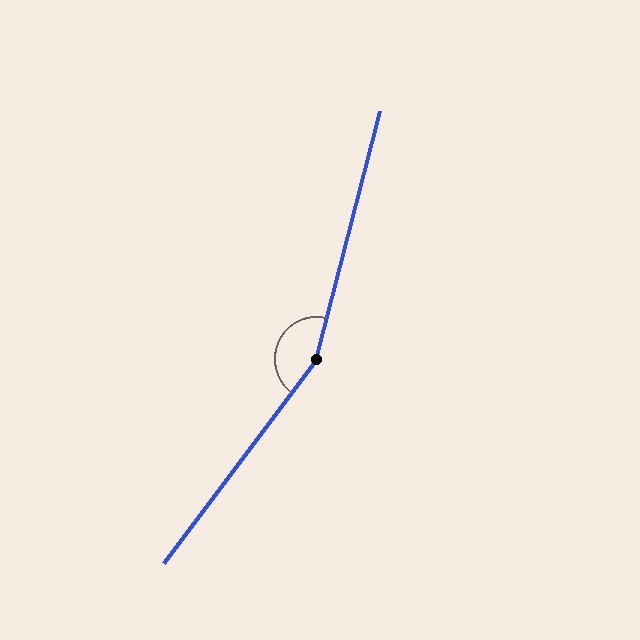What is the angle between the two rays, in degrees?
Approximately 158 degrees.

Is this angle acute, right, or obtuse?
It is obtuse.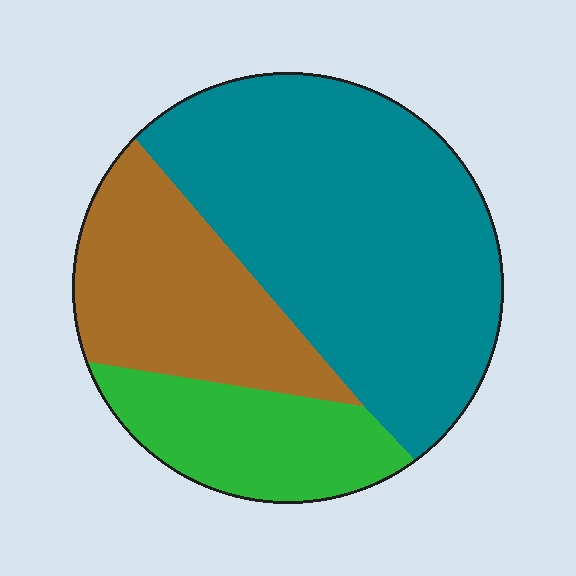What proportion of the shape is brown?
Brown takes up about one quarter (1/4) of the shape.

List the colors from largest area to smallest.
From largest to smallest: teal, brown, green.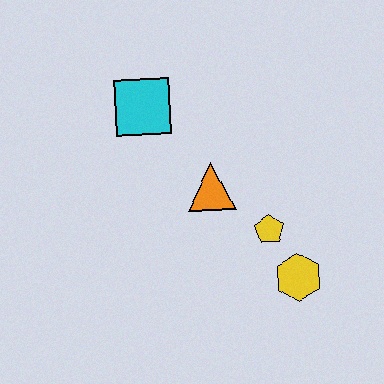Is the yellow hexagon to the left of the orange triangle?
No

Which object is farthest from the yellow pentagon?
The cyan square is farthest from the yellow pentagon.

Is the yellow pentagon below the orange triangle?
Yes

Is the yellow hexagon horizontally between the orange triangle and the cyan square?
No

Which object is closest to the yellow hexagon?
The yellow pentagon is closest to the yellow hexagon.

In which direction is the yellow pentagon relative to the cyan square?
The yellow pentagon is below the cyan square.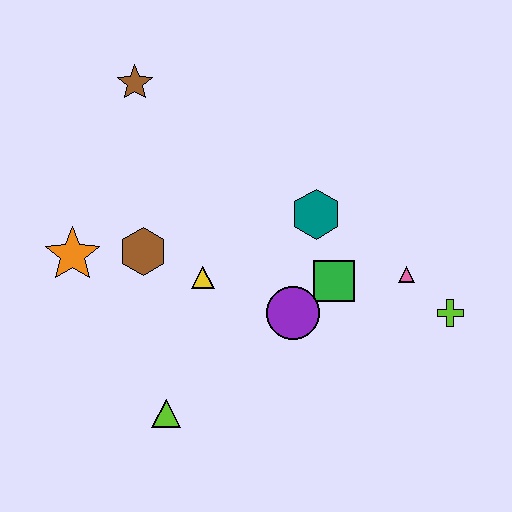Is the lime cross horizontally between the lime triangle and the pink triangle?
No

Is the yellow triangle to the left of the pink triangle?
Yes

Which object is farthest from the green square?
The brown star is farthest from the green square.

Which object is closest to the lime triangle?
The yellow triangle is closest to the lime triangle.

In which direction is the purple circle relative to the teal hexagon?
The purple circle is below the teal hexagon.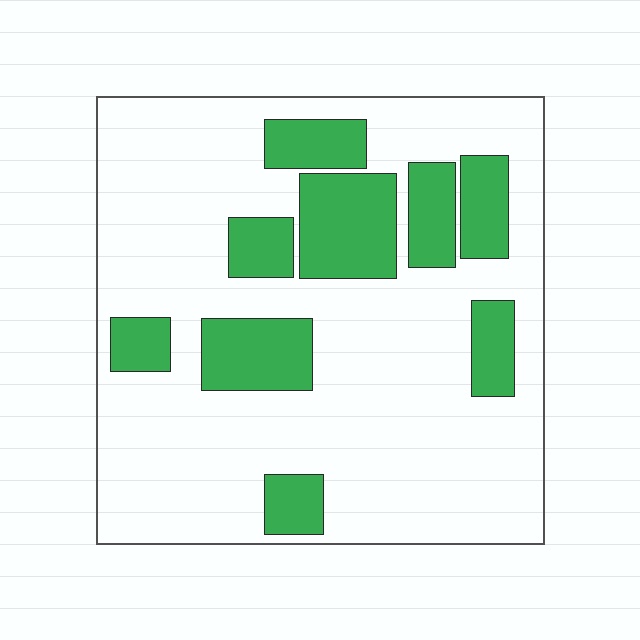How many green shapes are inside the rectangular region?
9.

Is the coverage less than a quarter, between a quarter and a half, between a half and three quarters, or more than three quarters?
Less than a quarter.